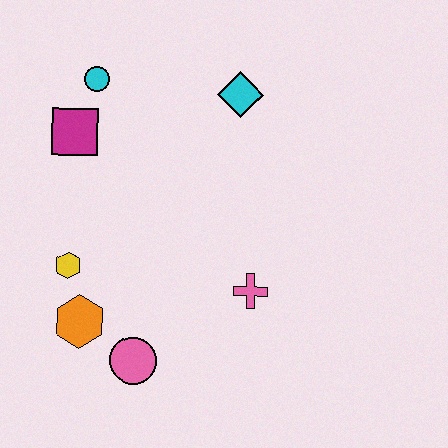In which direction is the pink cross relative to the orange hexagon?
The pink cross is to the right of the orange hexagon.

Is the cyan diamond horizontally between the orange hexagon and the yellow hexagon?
No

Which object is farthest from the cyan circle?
The pink circle is farthest from the cyan circle.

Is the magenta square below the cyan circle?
Yes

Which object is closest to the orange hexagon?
The yellow hexagon is closest to the orange hexagon.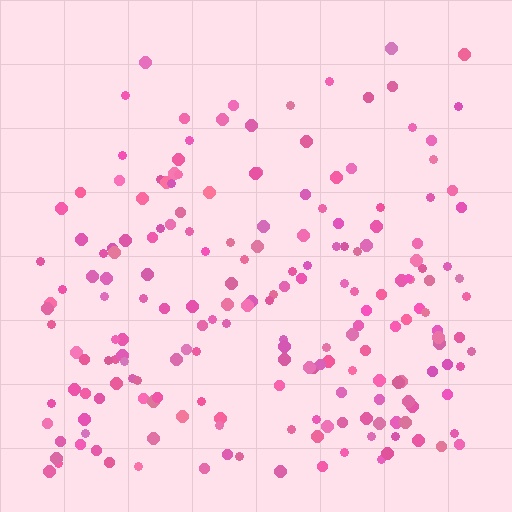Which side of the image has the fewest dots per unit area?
The top.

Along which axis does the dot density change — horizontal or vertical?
Vertical.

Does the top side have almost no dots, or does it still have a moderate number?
Still a moderate number, just noticeably fewer than the bottom.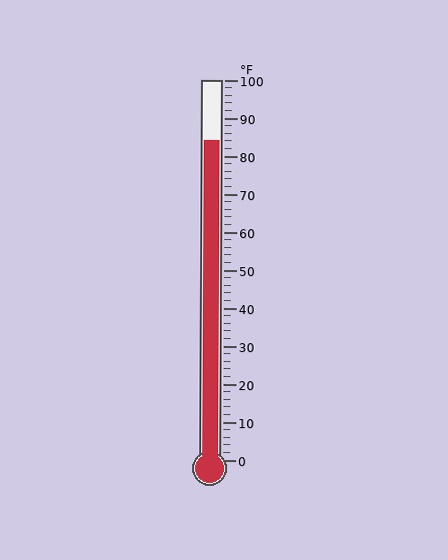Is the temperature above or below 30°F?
The temperature is above 30°F.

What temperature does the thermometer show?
The thermometer shows approximately 84°F.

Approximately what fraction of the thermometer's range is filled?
The thermometer is filled to approximately 85% of its range.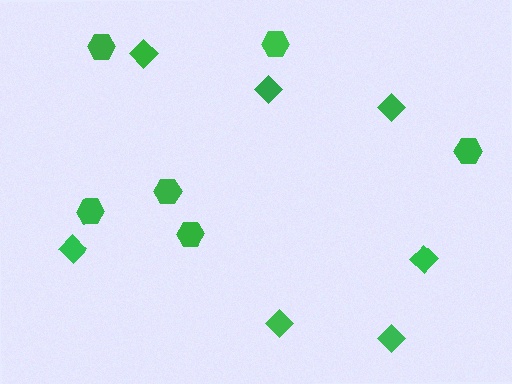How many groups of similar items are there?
There are 2 groups: one group of diamonds (7) and one group of hexagons (6).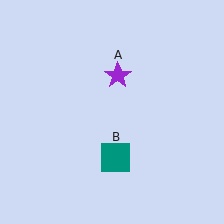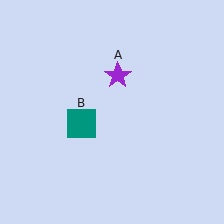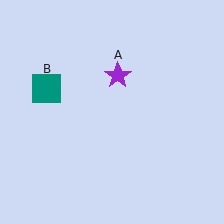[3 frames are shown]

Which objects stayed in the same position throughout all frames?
Purple star (object A) remained stationary.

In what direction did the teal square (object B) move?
The teal square (object B) moved up and to the left.